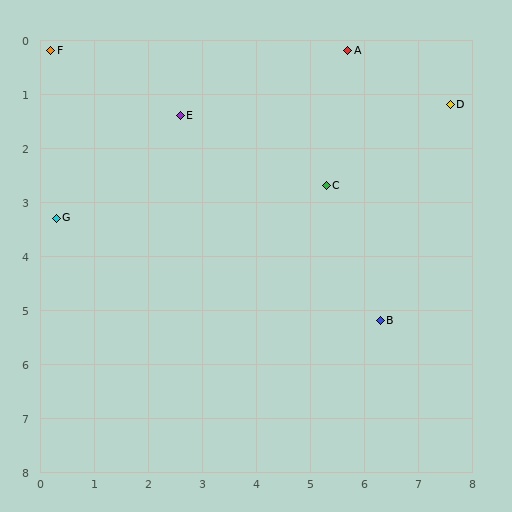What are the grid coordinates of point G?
Point G is at approximately (0.3, 3.3).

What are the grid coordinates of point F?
Point F is at approximately (0.2, 0.2).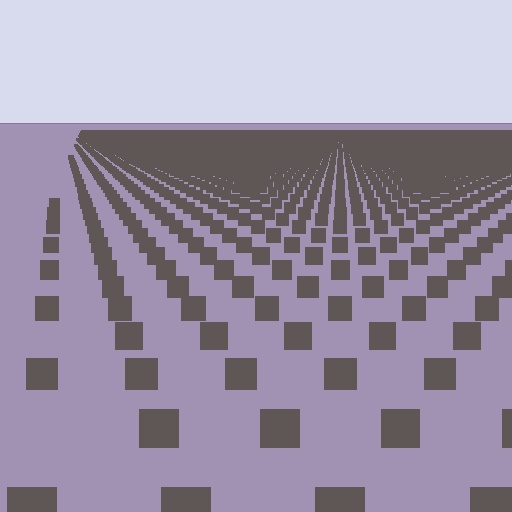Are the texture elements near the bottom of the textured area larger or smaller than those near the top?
Larger. Near the bottom, elements are closer to the viewer and appear at a bigger on-screen size.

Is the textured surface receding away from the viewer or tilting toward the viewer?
The surface is receding away from the viewer. Texture elements get smaller and denser toward the top.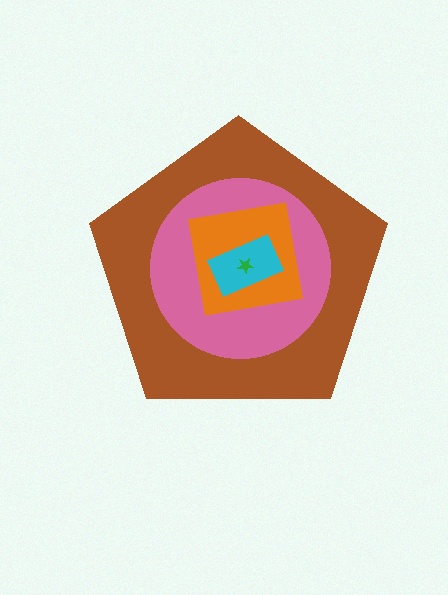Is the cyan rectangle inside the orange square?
Yes.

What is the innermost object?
The green star.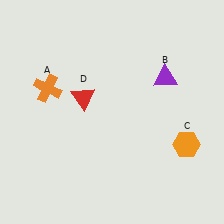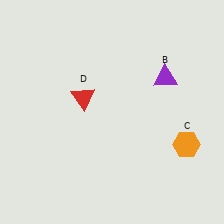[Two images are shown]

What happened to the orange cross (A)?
The orange cross (A) was removed in Image 2. It was in the top-left area of Image 1.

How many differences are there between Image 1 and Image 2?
There is 1 difference between the two images.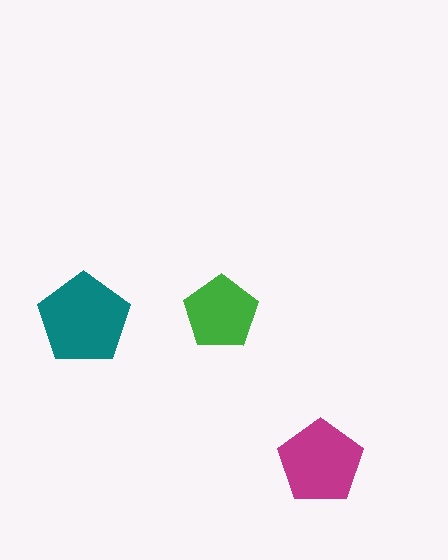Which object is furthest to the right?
The magenta pentagon is rightmost.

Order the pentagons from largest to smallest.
the teal one, the magenta one, the green one.